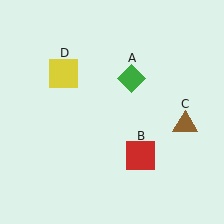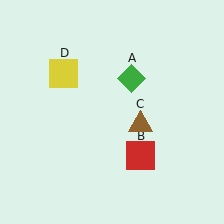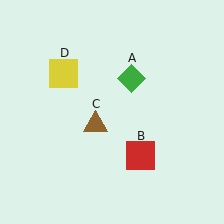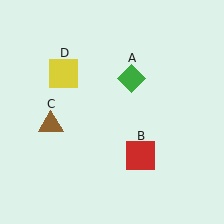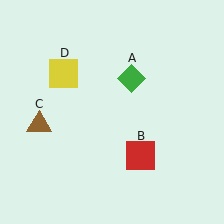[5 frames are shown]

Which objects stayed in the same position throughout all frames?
Green diamond (object A) and red square (object B) and yellow square (object D) remained stationary.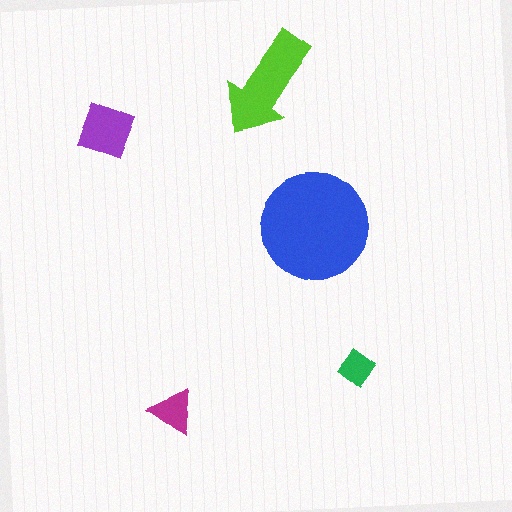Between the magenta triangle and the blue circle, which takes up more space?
The blue circle.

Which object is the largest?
The blue circle.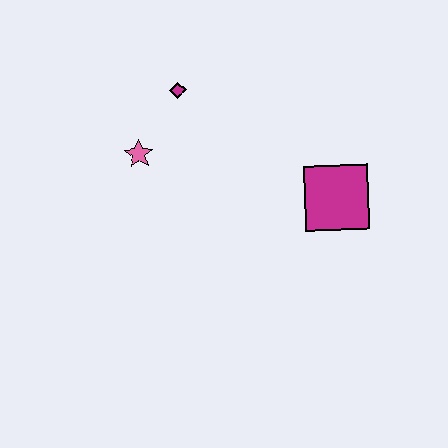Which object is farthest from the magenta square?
The pink star is farthest from the magenta square.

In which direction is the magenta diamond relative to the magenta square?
The magenta diamond is to the left of the magenta square.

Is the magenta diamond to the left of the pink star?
No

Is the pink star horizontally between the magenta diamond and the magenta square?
No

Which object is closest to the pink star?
The magenta diamond is closest to the pink star.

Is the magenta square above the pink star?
No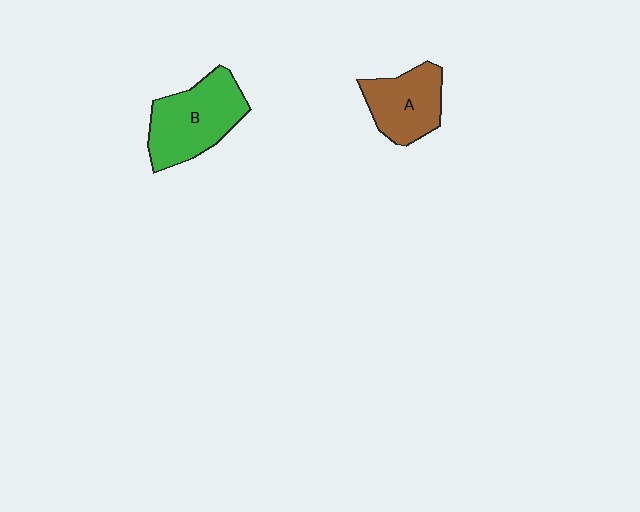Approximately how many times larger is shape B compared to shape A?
Approximately 1.3 times.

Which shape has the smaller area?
Shape A (brown).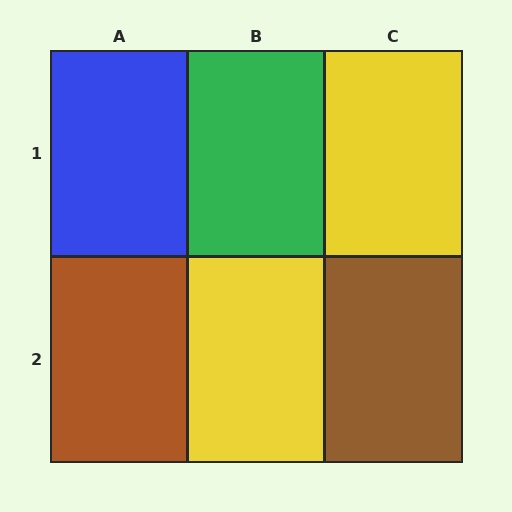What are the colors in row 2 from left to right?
Brown, yellow, brown.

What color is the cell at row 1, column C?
Yellow.